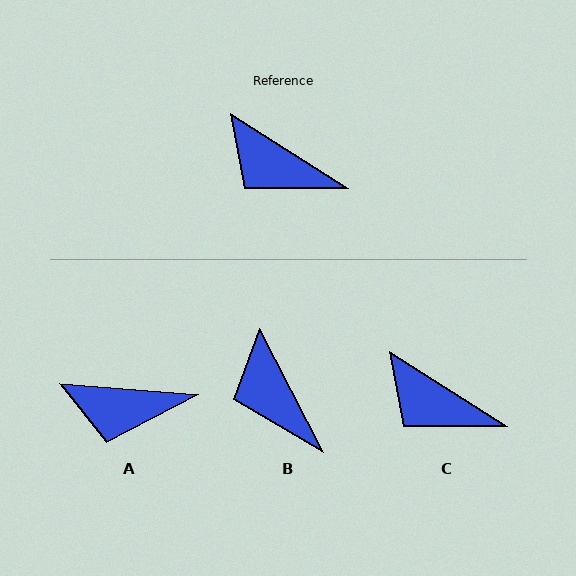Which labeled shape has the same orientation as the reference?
C.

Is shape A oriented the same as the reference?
No, it is off by about 28 degrees.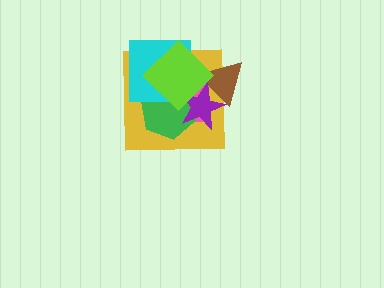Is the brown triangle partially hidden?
Yes, it is partially covered by another shape.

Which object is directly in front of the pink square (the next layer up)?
The green hexagon is directly in front of the pink square.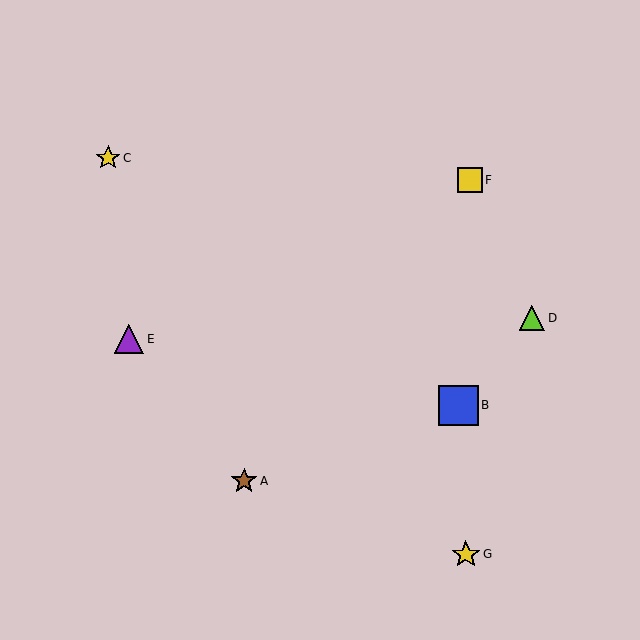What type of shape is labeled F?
Shape F is a yellow square.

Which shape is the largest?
The blue square (labeled B) is the largest.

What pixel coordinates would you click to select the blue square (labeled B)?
Click at (459, 405) to select the blue square B.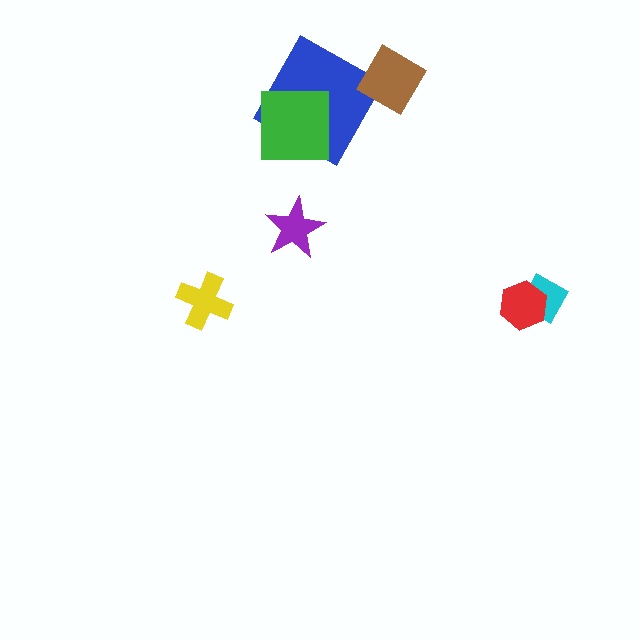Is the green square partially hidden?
No, no other shape covers it.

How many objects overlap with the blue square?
1 object overlaps with the blue square.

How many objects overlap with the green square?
1 object overlaps with the green square.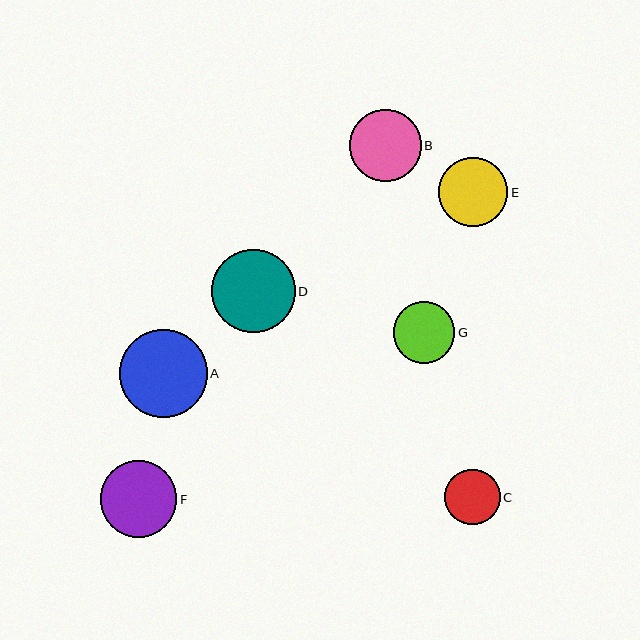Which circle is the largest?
Circle A is the largest with a size of approximately 87 pixels.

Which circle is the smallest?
Circle C is the smallest with a size of approximately 56 pixels.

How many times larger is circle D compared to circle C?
Circle D is approximately 1.5 times the size of circle C.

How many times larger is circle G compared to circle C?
Circle G is approximately 1.1 times the size of circle C.